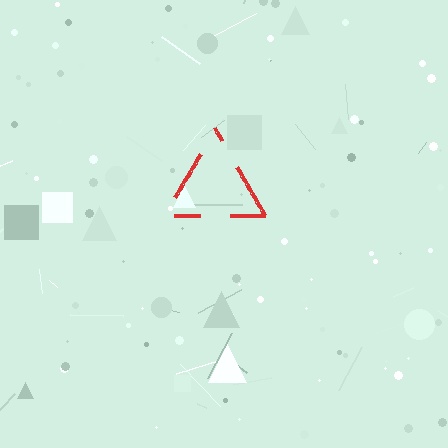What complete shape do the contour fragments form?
The contour fragments form a triangle.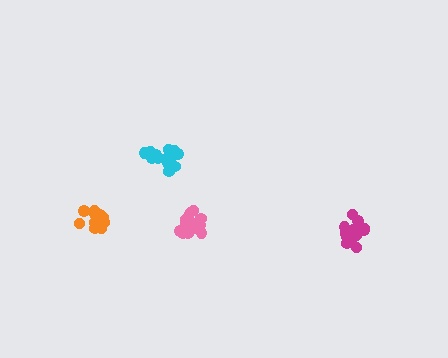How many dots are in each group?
Group 1: 15 dots, Group 2: 15 dots, Group 3: 13 dots, Group 4: 15 dots (58 total).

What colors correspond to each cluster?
The clusters are colored: cyan, magenta, orange, pink.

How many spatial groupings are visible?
There are 4 spatial groupings.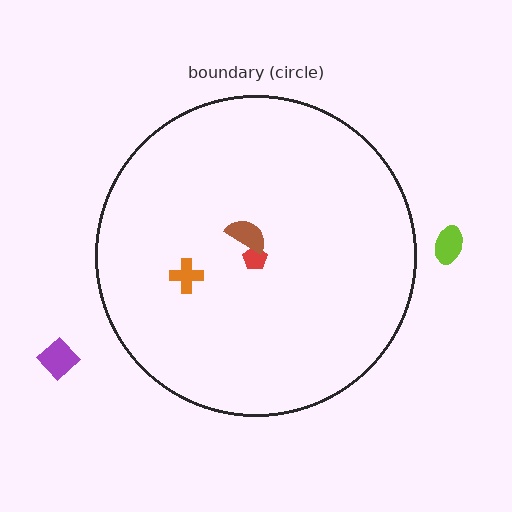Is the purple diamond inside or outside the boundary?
Outside.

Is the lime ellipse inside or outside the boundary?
Outside.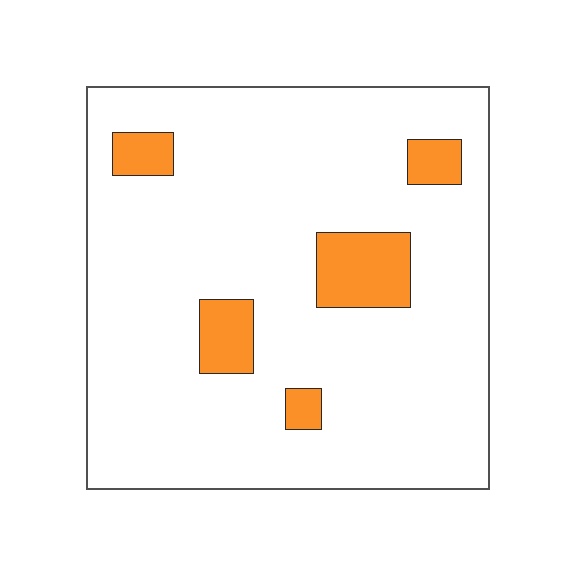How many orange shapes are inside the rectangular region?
5.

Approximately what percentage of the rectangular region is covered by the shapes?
Approximately 10%.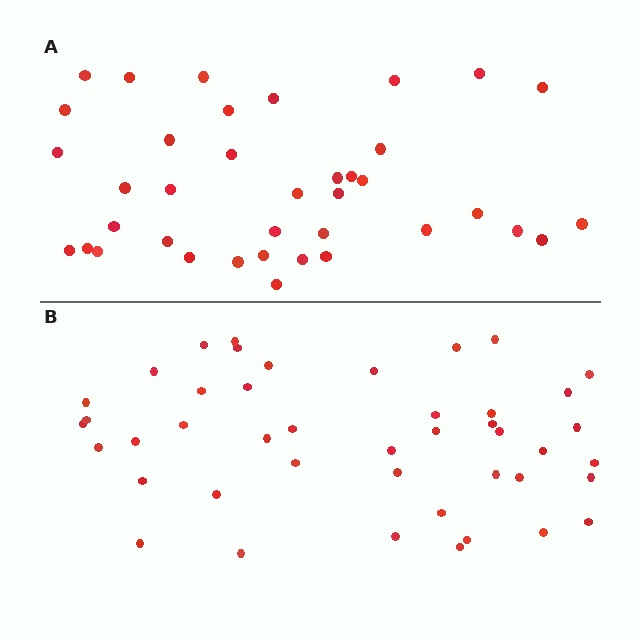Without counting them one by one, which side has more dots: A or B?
Region B (the bottom region) has more dots.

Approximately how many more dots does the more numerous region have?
Region B has about 6 more dots than region A.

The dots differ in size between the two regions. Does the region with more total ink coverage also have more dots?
No. Region A has more total ink coverage because its dots are larger, but region B actually contains more individual dots. Total area can be misleading — the number of items is what matters here.